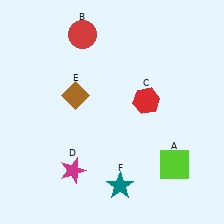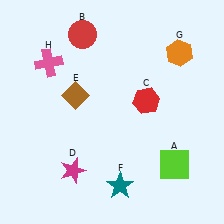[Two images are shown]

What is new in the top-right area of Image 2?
An orange hexagon (G) was added in the top-right area of Image 2.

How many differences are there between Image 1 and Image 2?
There are 2 differences between the two images.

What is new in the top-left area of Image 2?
A pink cross (H) was added in the top-left area of Image 2.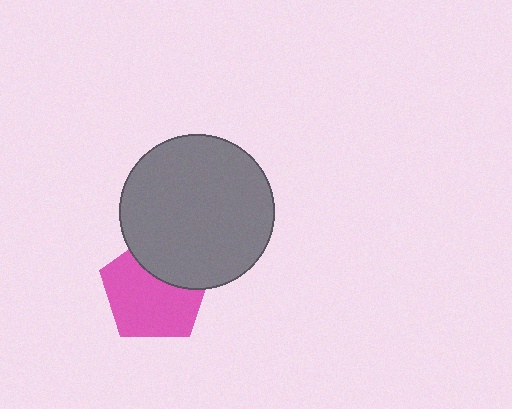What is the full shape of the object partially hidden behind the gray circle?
The partially hidden object is a pink pentagon.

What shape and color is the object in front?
The object in front is a gray circle.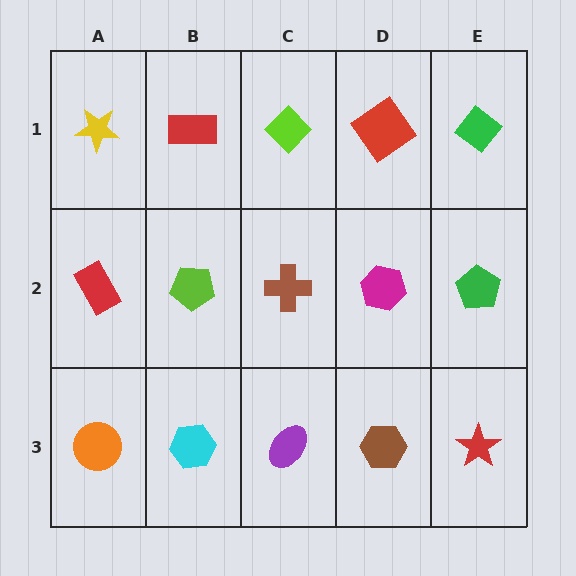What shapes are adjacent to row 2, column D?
A red diamond (row 1, column D), a brown hexagon (row 3, column D), a brown cross (row 2, column C), a green pentagon (row 2, column E).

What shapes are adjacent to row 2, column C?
A lime diamond (row 1, column C), a purple ellipse (row 3, column C), a lime pentagon (row 2, column B), a magenta hexagon (row 2, column D).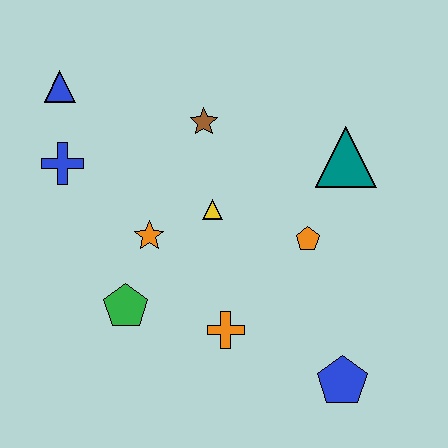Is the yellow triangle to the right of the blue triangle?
Yes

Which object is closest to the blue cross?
The blue triangle is closest to the blue cross.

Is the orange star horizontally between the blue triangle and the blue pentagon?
Yes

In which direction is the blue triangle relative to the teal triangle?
The blue triangle is to the left of the teal triangle.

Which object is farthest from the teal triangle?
The blue triangle is farthest from the teal triangle.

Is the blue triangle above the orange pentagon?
Yes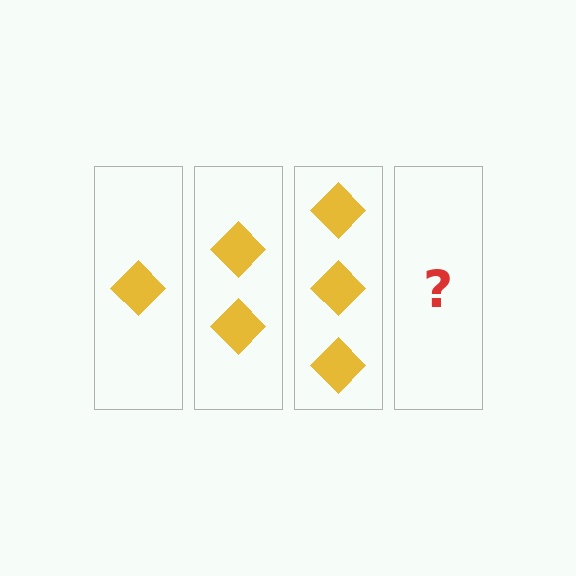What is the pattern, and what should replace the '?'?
The pattern is that each step adds one more diamond. The '?' should be 4 diamonds.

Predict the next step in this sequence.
The next step is 4 diamonds.